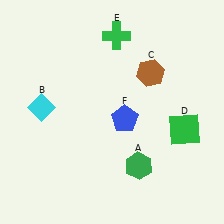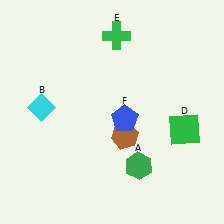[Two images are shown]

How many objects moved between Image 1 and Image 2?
1 object moved between the two images.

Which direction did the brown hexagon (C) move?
The brown hexagon (C) moved down.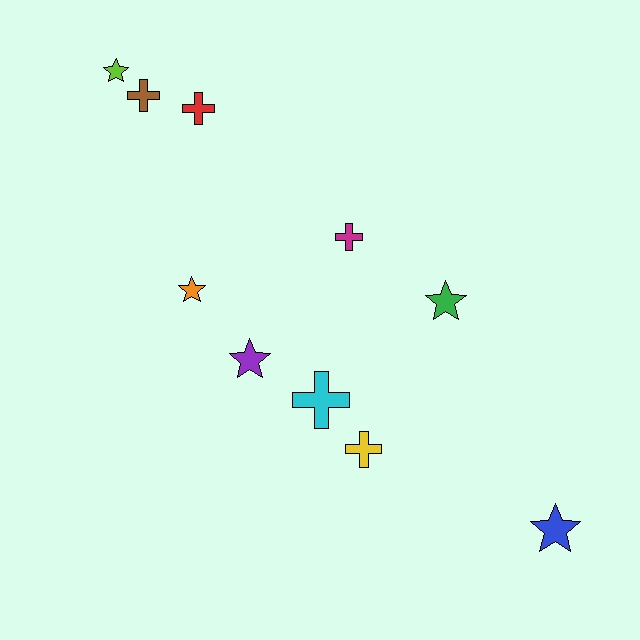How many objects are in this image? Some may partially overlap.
There are 10 objects.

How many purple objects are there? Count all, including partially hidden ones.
There is 1 purple object.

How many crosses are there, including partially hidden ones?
There are 5 crosses.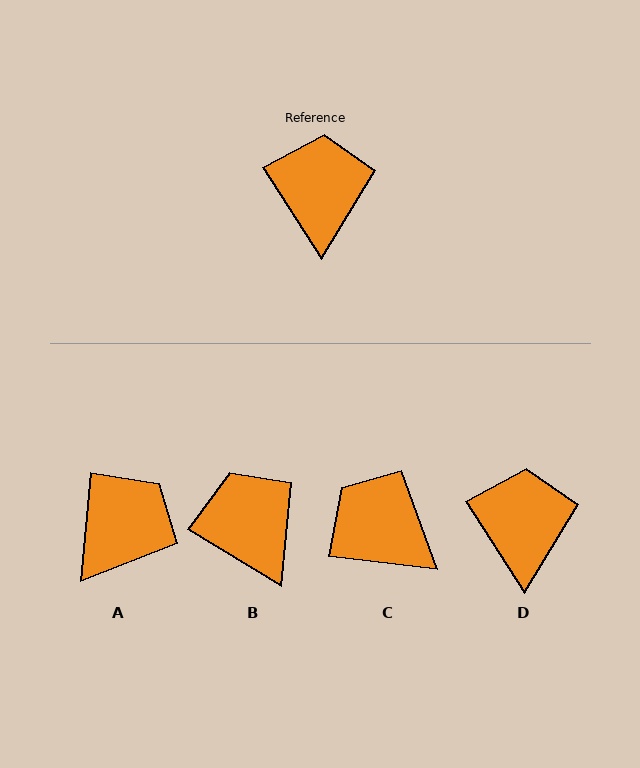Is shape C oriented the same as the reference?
No, it is off by about 51 degrees.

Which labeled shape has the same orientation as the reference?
D.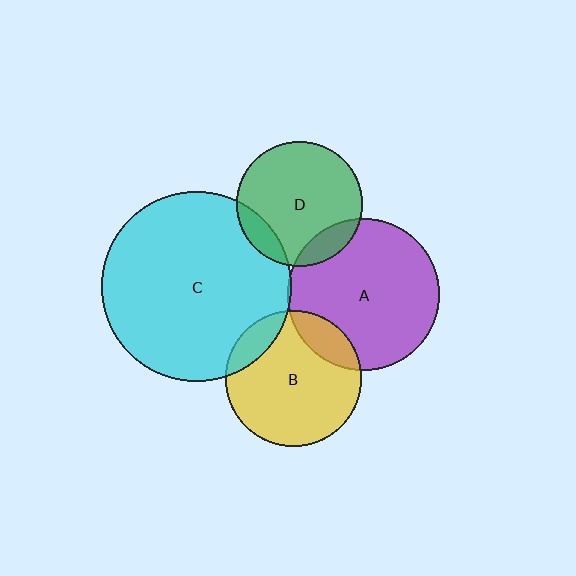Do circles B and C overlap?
Yes.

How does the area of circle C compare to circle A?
Approximately 1.6 times.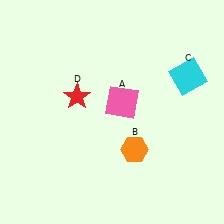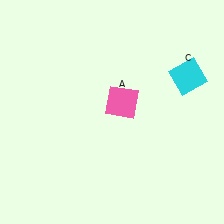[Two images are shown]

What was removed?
The orange hexagon (B), the red star (D) were removed in Image 2.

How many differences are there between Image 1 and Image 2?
There are 2 differences between the two images.